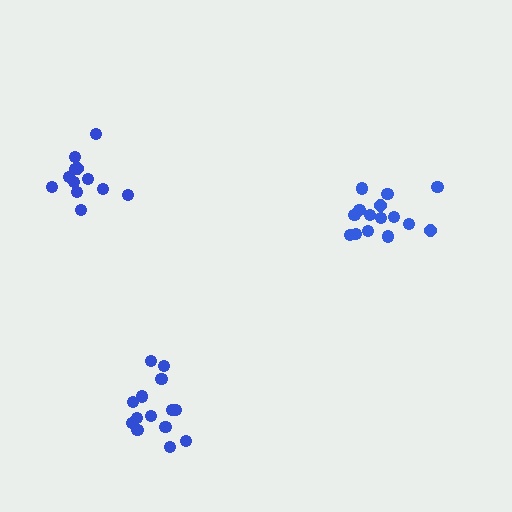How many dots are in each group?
Group 1: 15 dots, Group 2: 12 dots, Group 3: 14 dots (41 total).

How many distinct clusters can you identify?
There are 3 distinct clusters.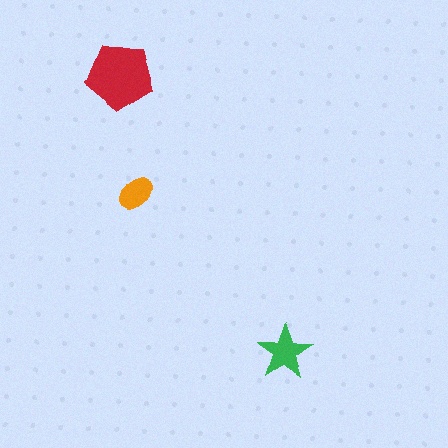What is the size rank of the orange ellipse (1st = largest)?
3rd.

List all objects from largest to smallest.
The red pentagon, the green star, the orange ellipse.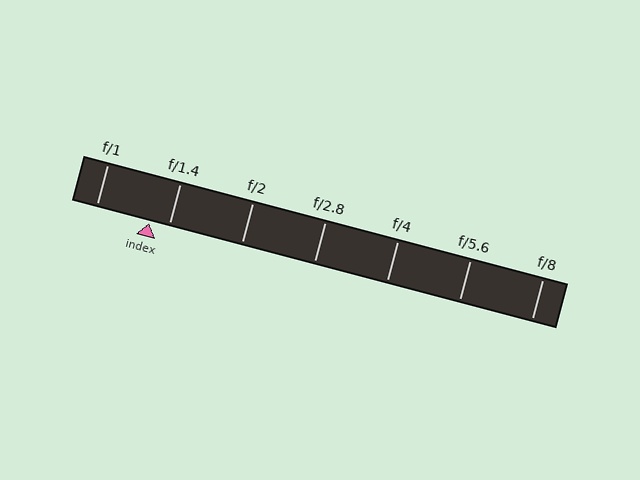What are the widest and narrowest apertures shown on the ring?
The widest aperture shown is f/1 and the narrowest is f/8.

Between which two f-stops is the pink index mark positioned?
The index mark is between f/1 and f/1.4.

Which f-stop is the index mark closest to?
The index mark is closest to f/1.4.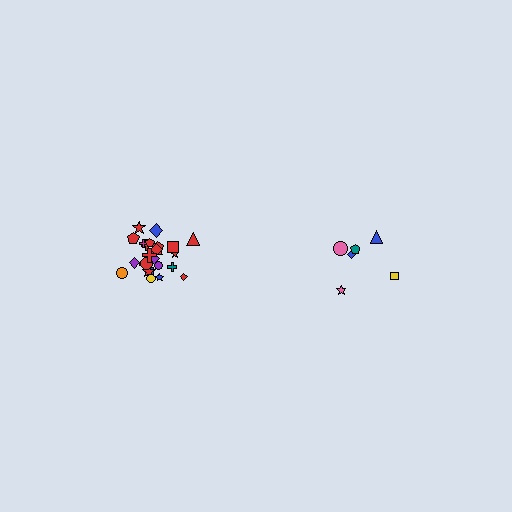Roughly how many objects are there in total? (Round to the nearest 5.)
Roughly 30 objects in total.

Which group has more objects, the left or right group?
The left group.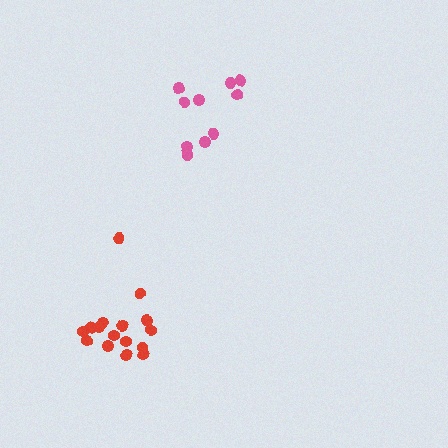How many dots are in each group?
Group 1: 16 dots, Group 2: 11 dots (27 total).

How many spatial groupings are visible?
There are 2 spatial groupings.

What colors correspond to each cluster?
The clusters are colored: red, pink.